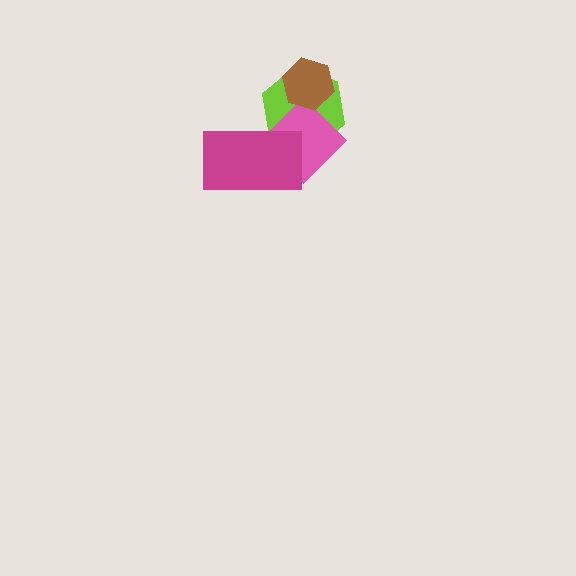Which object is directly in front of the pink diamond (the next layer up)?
The magenta rectangle is directly in front of the pink diamond.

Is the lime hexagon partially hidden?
Yes, it is partially covered by another shape.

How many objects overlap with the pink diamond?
3 objects overlap with the pink diamond.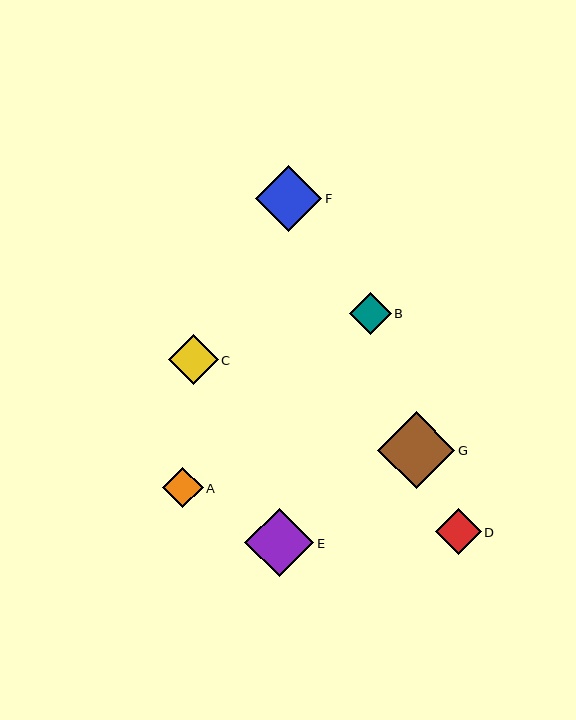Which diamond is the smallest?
Diamond A is the smallest with a size of approximately 40 pixels.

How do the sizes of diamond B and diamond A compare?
Diamond B and diamond A are approximately the same size.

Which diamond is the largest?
Diamond G is the largest with a size of approximately 77 pixels.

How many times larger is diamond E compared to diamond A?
Diamond E is approximately 1.7 times the size of diamond A.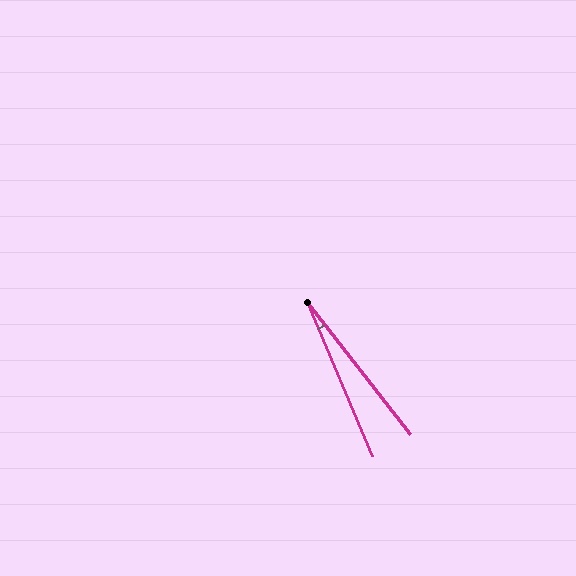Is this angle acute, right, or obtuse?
It is acute.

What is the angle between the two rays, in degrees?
Approximately 15 degrees.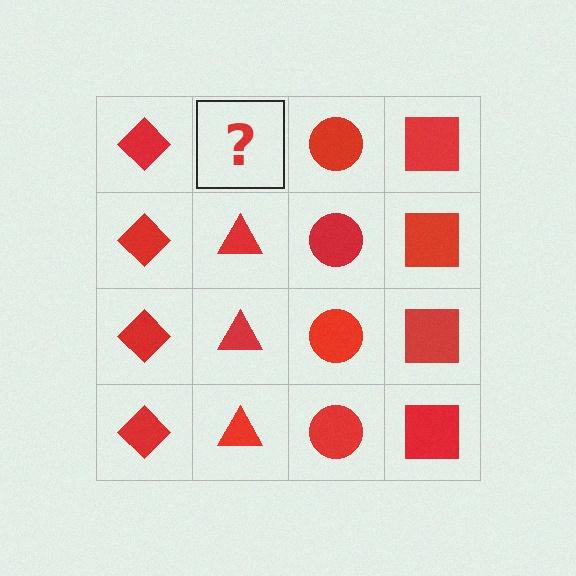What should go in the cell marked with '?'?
The missing cell should contain a red triangle.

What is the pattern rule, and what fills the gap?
The rule is that each column has a consistent shape. The gap should be filled with a red triangle.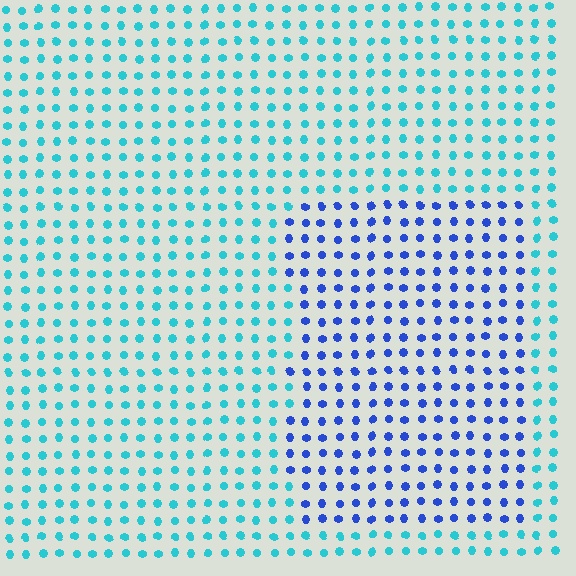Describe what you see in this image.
The image is filled with small cyan elements in a uniform arrangement. A rectangle-shaped region is visible where the elements are tinted to a slightly different hue, forming a subtle color boundary.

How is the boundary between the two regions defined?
The boundary is defined purely by a slight shift in hue (about 46 degrees). Spacing, size, and orientation are identical on both sides.